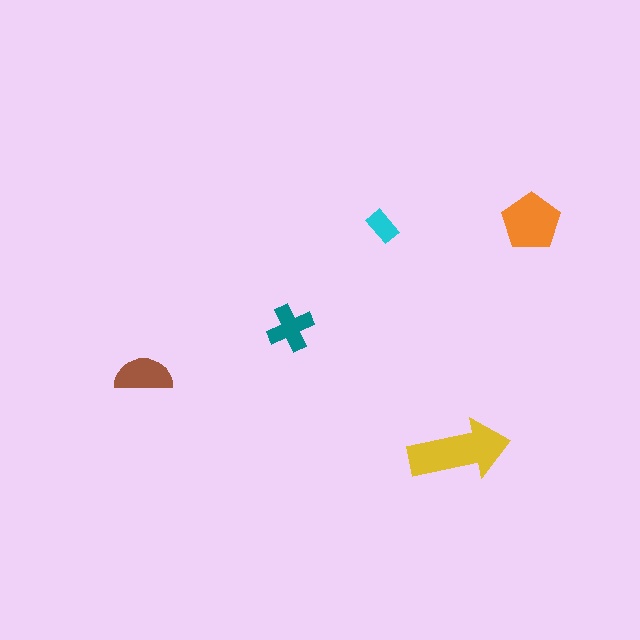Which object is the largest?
The yellow arrow.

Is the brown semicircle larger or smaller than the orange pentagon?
Smaller.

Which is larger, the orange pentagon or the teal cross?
The orange pentagon.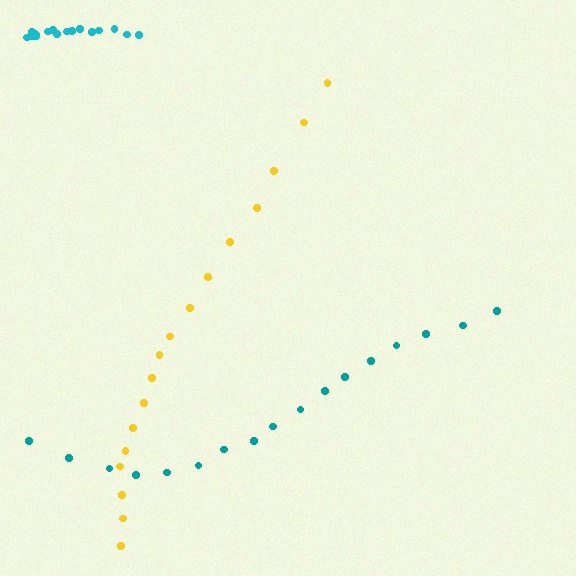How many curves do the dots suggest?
There are 3 distinct paths.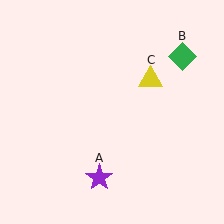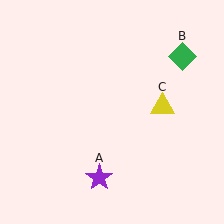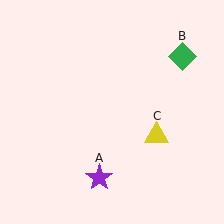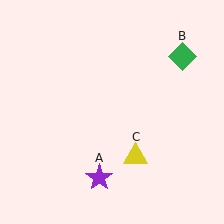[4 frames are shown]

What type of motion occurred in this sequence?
The yellow triangle (object C) rotated clockwise around the center of the scene.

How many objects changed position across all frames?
1 object changed position: yellow triangle (object C).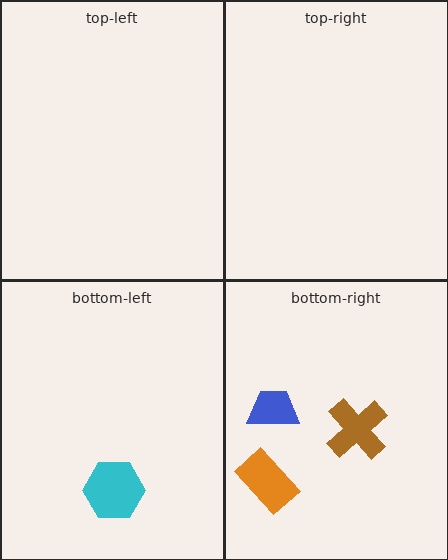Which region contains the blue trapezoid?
The bottom-right region.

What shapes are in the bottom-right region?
The orange rectangle, the brown cross, the blue trapezoid.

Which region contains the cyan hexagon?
The bottom-left region.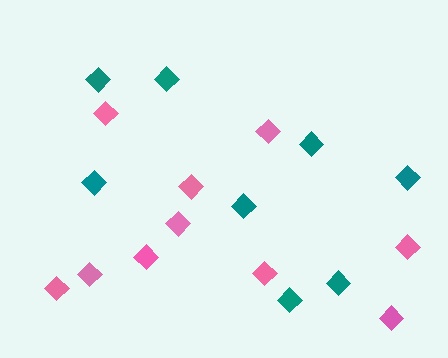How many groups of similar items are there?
There are 2 groups: one group of teal diamonds (8) and one group of pink diamonds (10).